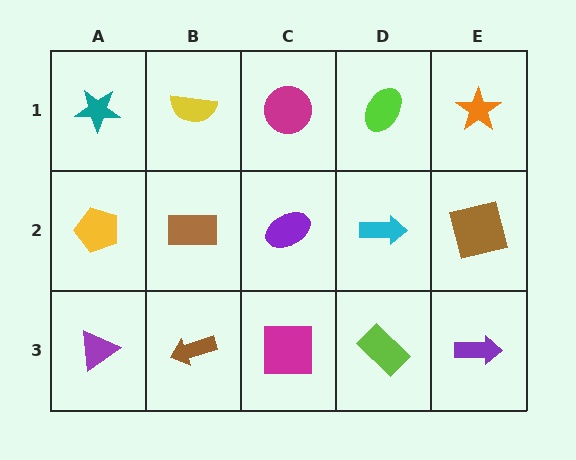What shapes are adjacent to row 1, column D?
A cyan arrow (row 2, column D), a magenta circle (row 1, column C), an orange star (row 1, column E).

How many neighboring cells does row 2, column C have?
4.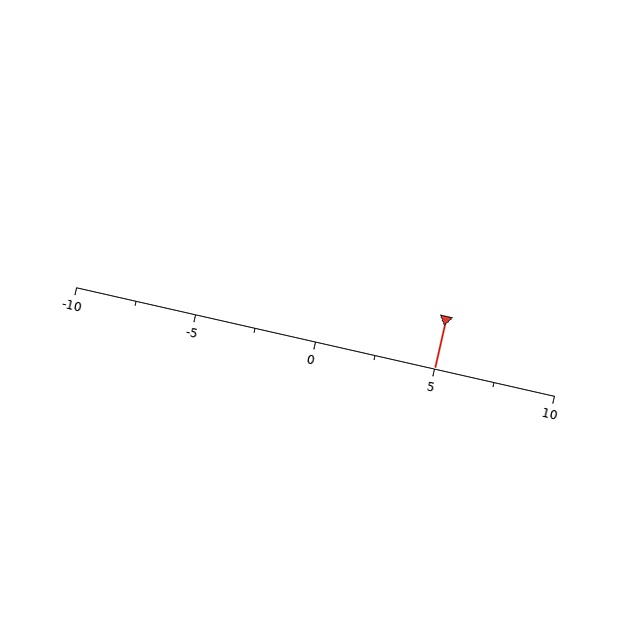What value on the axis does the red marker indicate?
The marker indicates approximately 5.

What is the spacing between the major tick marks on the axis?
The major ticks are spaced 5 apart.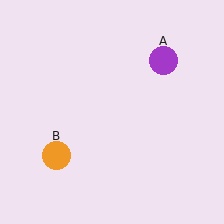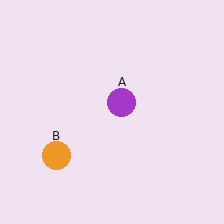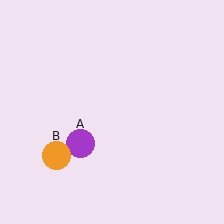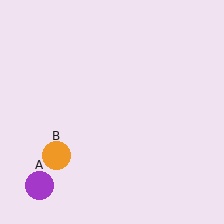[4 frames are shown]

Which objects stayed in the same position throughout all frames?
Orange circle (object B) remained stationary.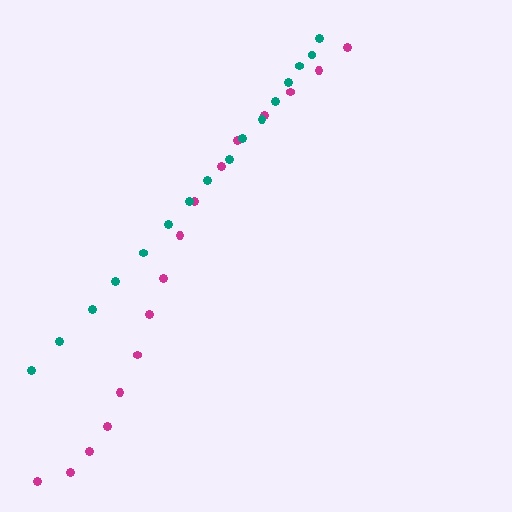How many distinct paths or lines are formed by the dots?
There are 2 distinct paths.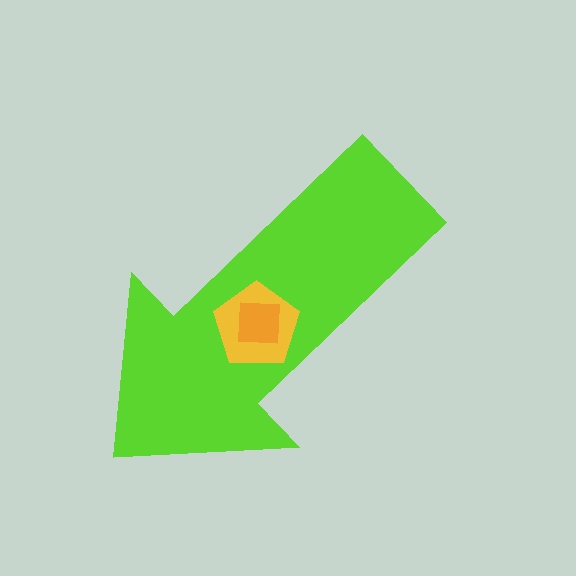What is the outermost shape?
The lime arrow.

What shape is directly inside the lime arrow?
The yellow pentagon.